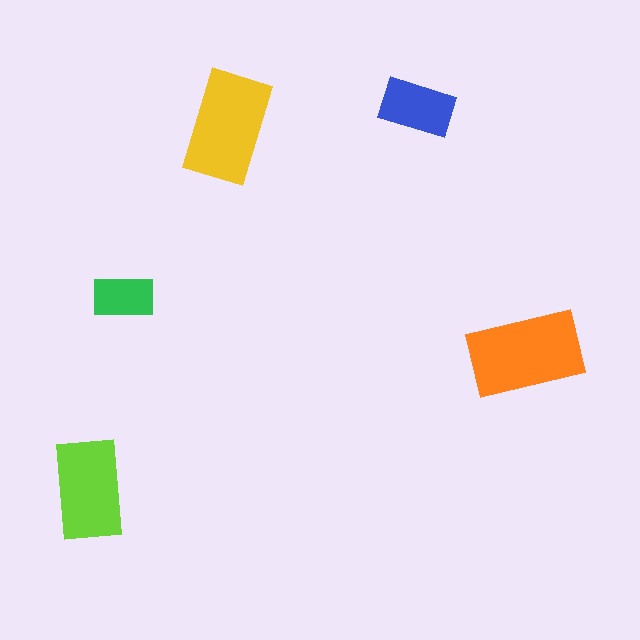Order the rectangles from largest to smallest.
the orange one, the yellow one, the lime one, the blue one, the green one.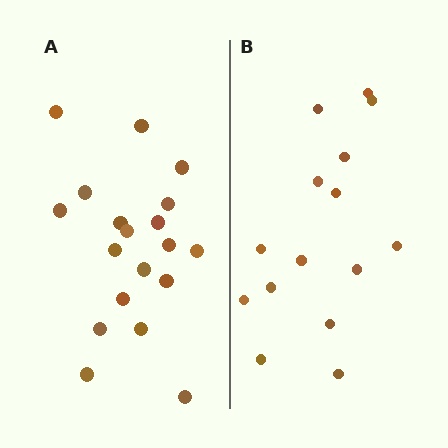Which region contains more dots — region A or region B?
Region A (the left region) has more dots.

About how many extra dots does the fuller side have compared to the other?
Region A has about 4 more dots than region B.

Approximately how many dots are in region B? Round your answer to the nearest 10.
About 20 dots. (The exact count is 15, which rounds to 20.)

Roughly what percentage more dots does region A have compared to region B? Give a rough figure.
About 25% more.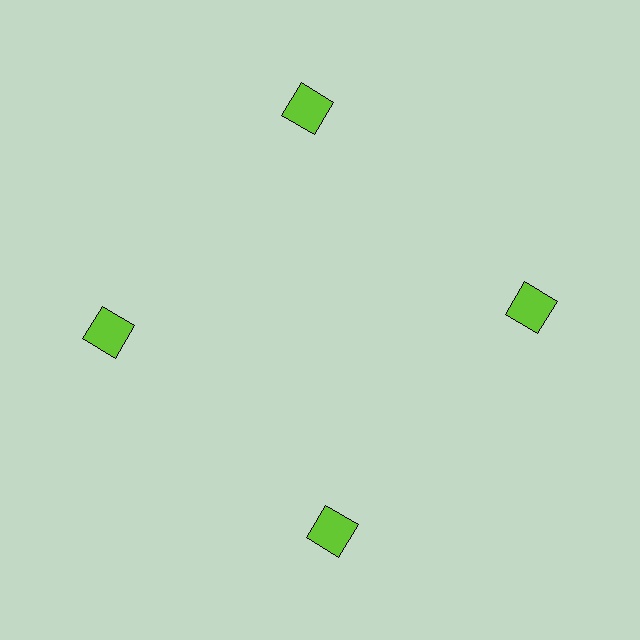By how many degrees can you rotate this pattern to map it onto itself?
The pattern maps onto itself every 90 degrees of rotation.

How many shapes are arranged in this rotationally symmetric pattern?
There are 4 shapes, arranged in 4 groups of 1.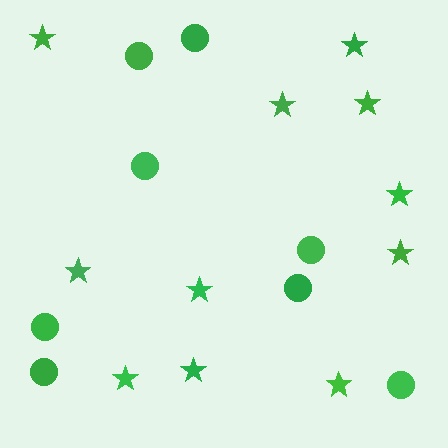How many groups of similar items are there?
There are 2 groups: one group of circles (8) and one group of stars (11).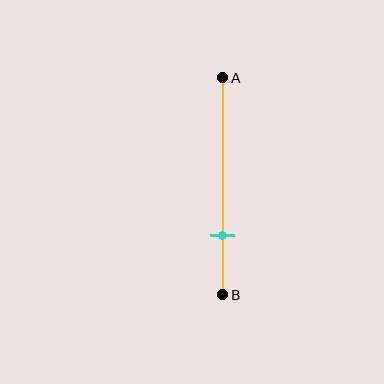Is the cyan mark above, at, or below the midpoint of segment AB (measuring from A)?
The cyan mark is below the midpoint of segment AB.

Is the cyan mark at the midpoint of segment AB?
No, the mark is at about 75% from A, not at the 50% midpoint.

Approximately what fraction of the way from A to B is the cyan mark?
The cyan mark is approximately 75% of the way from A to B.